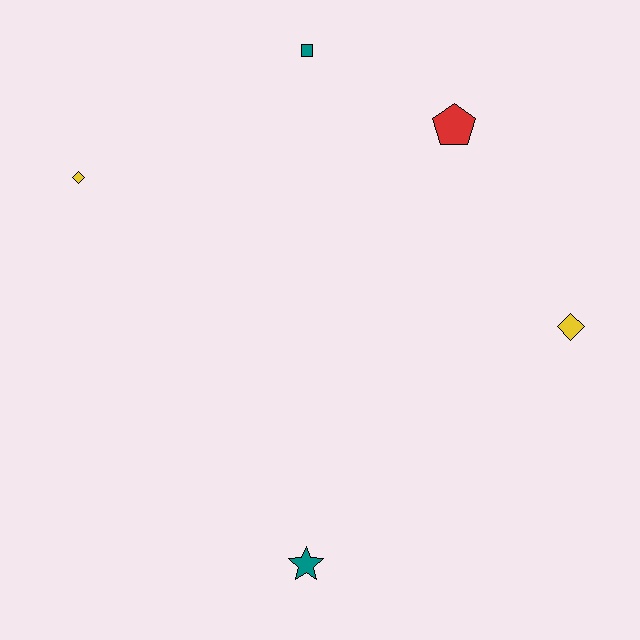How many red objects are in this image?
There is 1 red object.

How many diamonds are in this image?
There are 2 diamonds.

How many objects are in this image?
There are 5 objects.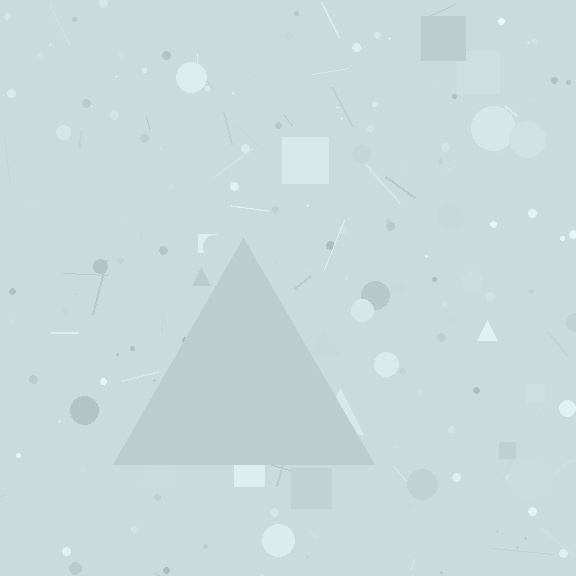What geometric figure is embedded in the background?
A triangle is embedded in the background.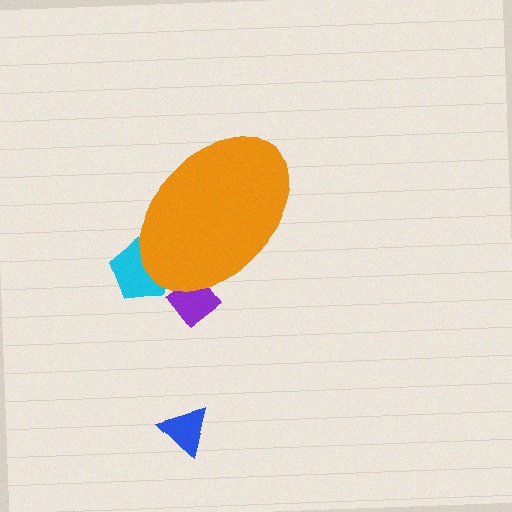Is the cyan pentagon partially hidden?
Yes, the cyan pentagon is partially hidden behind the orange ellipse.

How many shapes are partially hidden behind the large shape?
2 shapes are partially hidden.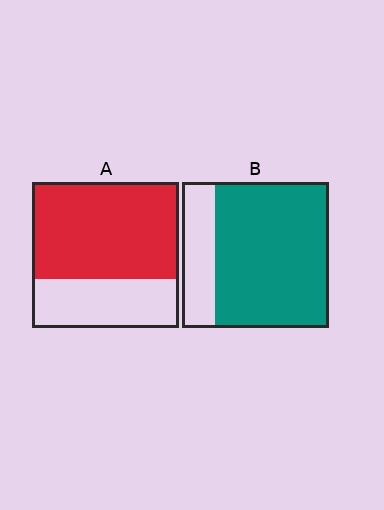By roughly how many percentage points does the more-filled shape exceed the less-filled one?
By roughly 10 percentage points (B over A).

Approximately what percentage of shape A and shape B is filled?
A is approximately 65% and B is approximately 80%.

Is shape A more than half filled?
Yes.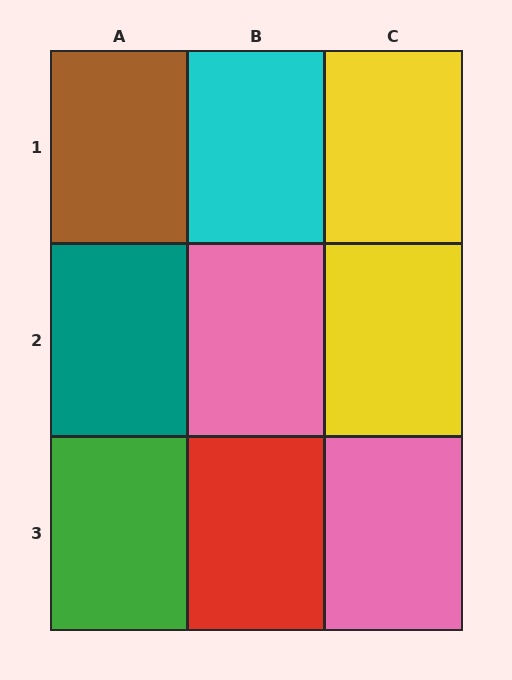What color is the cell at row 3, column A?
Green.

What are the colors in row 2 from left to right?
Teal, pink, yellow.